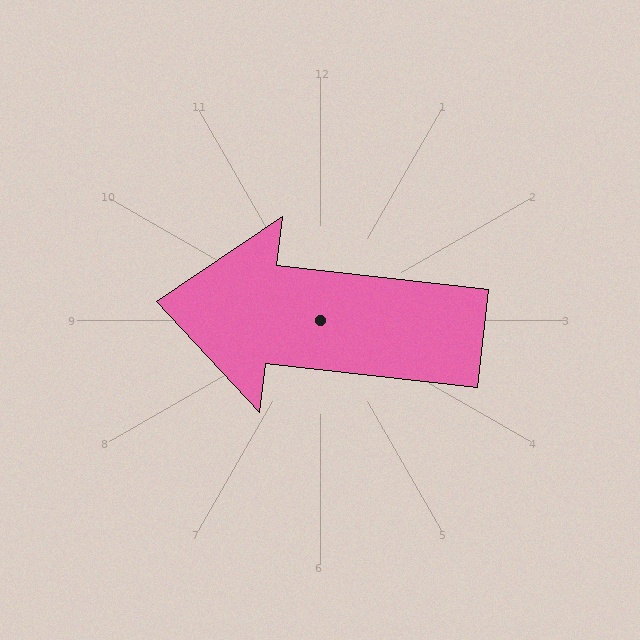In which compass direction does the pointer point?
West.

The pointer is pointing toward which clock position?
Roughly 9 o'clock.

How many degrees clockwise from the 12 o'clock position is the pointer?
Approximately 277 degrees.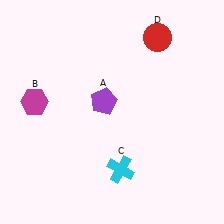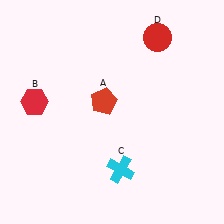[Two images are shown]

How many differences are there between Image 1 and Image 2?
There are 2 differences between the two images.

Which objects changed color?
A changed from purple to red. B changed from magenta to red.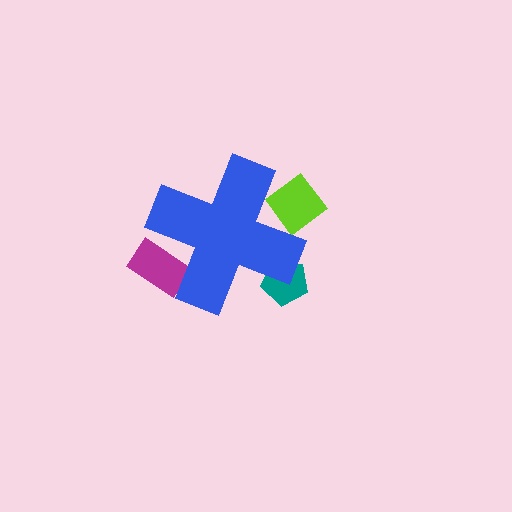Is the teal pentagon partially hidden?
Yes, the teal pentagon is partially hidden behind the blue cross.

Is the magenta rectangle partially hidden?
Yes, the magenta rectangle is partially hidden behind the blue cross.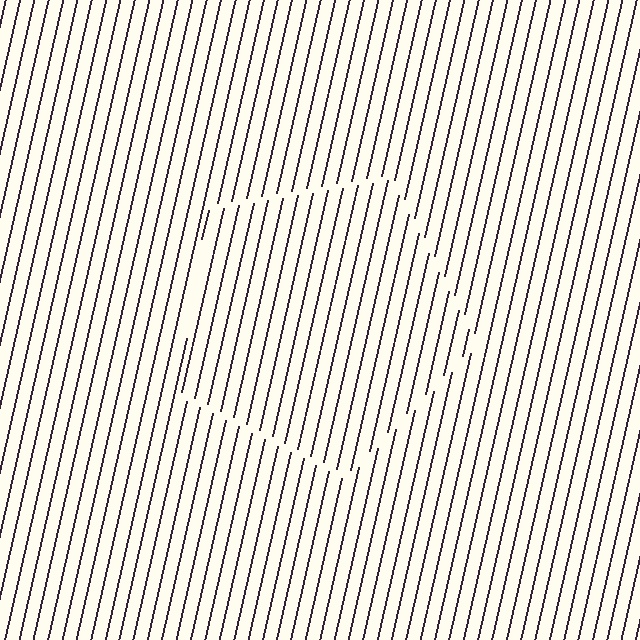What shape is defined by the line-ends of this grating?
An illusory pentagon. The interior of the shape contains the same grating, shifted by half a period — the contour is defined by the phase discontinuity where line-ends from the inner and outer gratings abut.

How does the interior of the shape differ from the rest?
The interior of the shape contains the same grating, shifted by half a period — the contour is defined by the phase discontinuity where line-ends from the inner and outer gratings abut.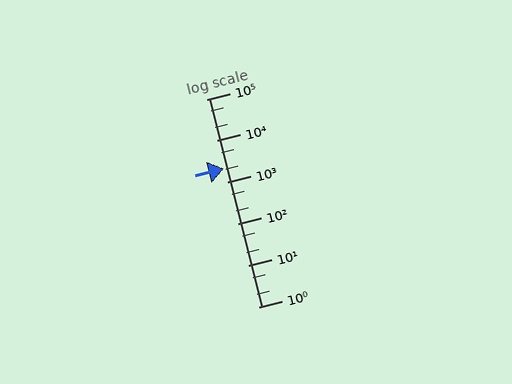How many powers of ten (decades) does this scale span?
The scale spans 5 decades, from 1 to 100000.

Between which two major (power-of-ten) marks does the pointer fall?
The pointer is between 1000 and 10000.